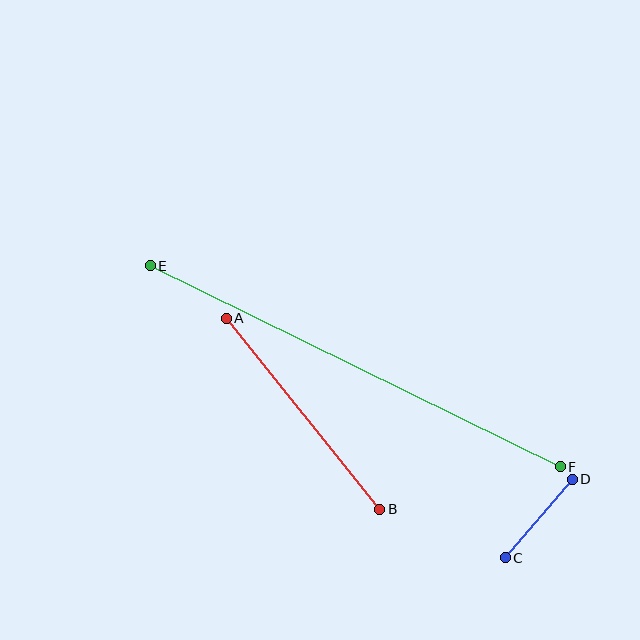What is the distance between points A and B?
The distance is approximately 245 pixels.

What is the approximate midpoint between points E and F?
The midpoint is at approximately (355, 366) pixels.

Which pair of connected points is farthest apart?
Points E and F are farthest apart.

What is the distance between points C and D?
The distance is approximately 103 pixels.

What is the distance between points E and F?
The distance is approximately 457 pixels.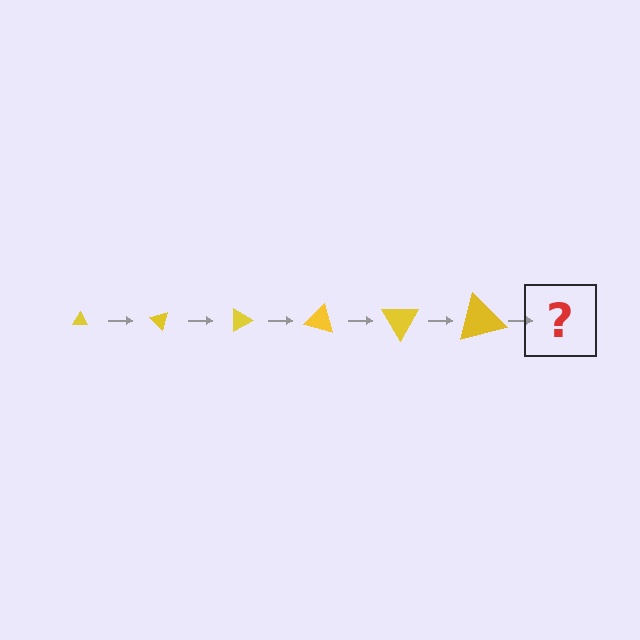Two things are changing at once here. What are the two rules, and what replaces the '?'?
The two rules are that the triangle grows larger each step and it rotates 45 degrees each step. The '?' should be a triangle, larger than the previous one and rotated 270 degrees from the start.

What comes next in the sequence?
The next element should be a triangle, larger than the previous one and rotated 270 degrees from the start.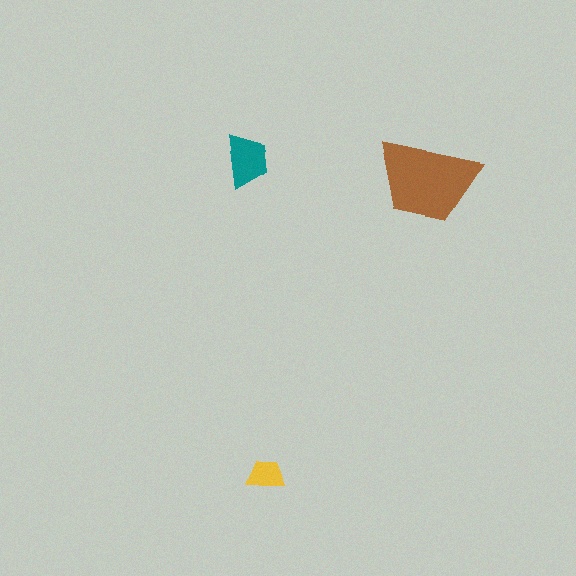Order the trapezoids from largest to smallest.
the brown one, the teal one, the yellow one.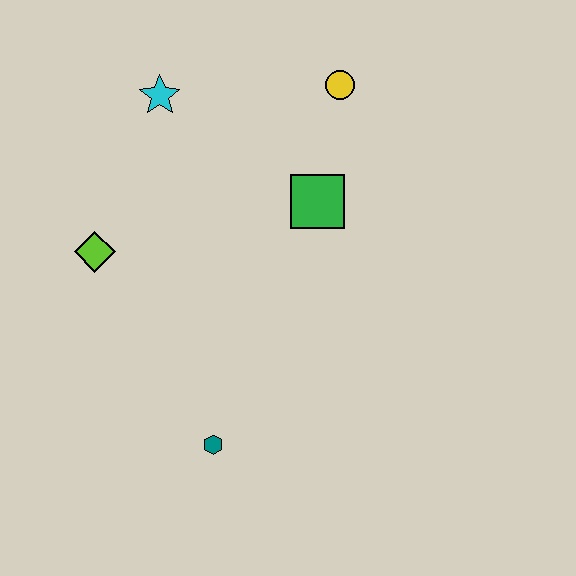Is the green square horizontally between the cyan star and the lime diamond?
No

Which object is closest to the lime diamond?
The cyan star is closest to the lime diamond.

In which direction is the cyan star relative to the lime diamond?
The cyan star is above the lime diamond.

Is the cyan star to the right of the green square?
No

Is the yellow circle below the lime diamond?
No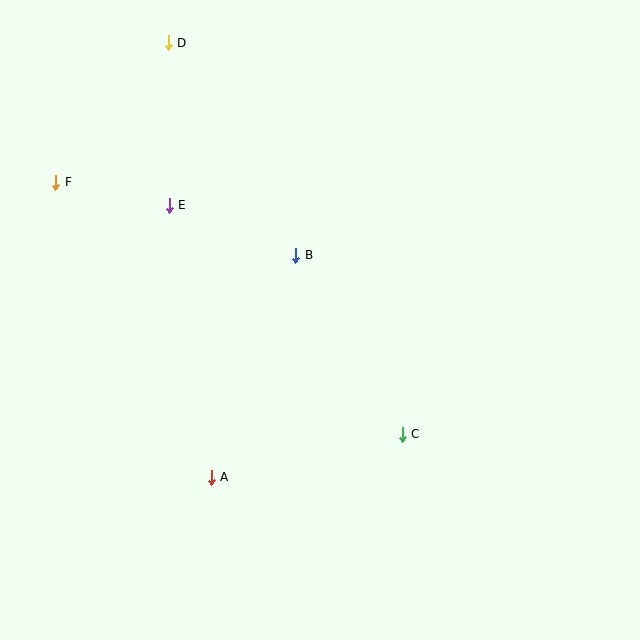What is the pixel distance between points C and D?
The distance between C and D is 456 pixels.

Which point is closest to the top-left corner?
Point D is closest to the top-left corner.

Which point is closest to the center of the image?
Point B at (296, 255) is closest to the center.